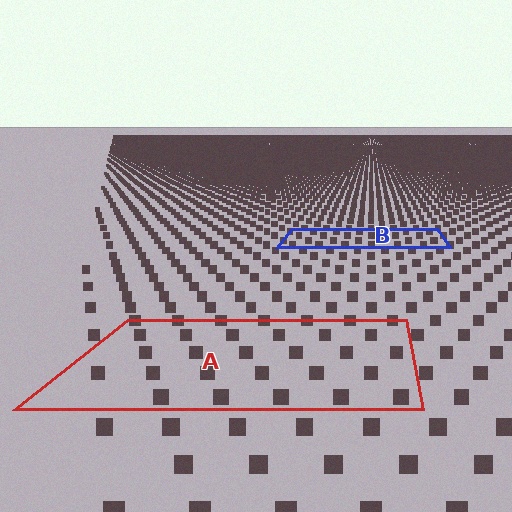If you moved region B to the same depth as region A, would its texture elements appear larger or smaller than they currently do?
They would appear larger. At a closer depth, the same texture elements are projected at a bigger on-screen size.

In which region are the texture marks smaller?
The texture marks are smaller in region B, because it is farther away.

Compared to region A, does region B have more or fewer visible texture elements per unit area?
Region B has more texture elements per unit area — they are packed more densely because it is farther away.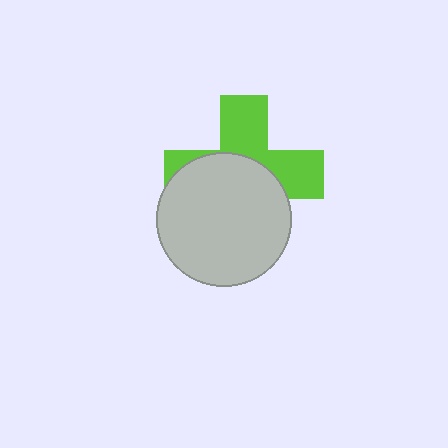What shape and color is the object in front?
The object in front is a light gray circle.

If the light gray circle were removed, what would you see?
You would see the complete lime cross.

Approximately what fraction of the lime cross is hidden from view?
Roughly 54% of the lime cross is hidden behind the light gray circle.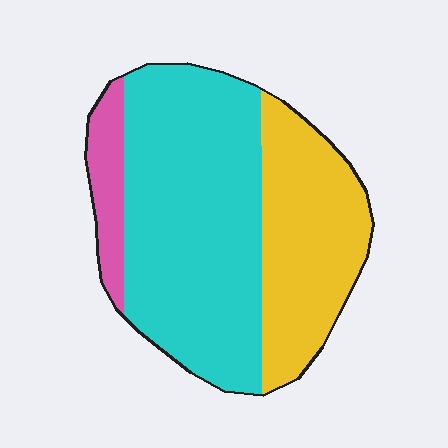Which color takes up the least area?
Pink, at roughly 10%.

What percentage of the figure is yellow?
Yellow covers roughly 35% of the figure.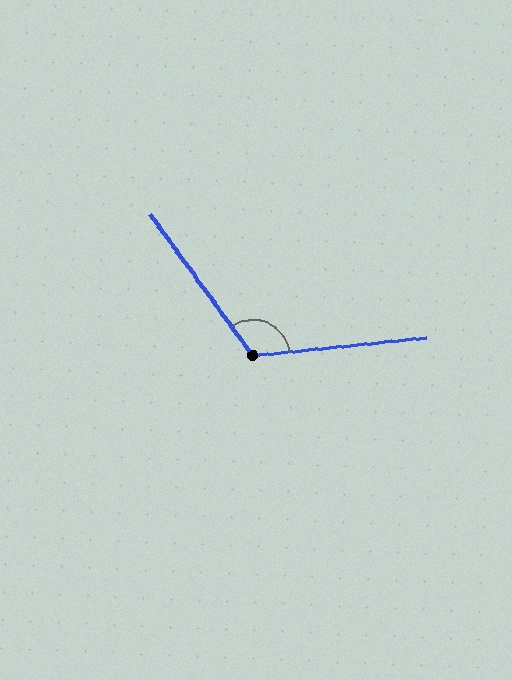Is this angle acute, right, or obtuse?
It is obtuse.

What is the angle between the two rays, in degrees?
Approximately 120 degrees.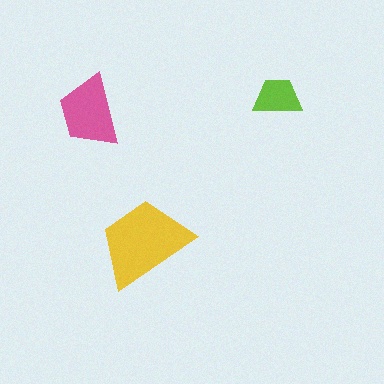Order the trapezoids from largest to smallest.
the yellow one, the pink one, the lime one.